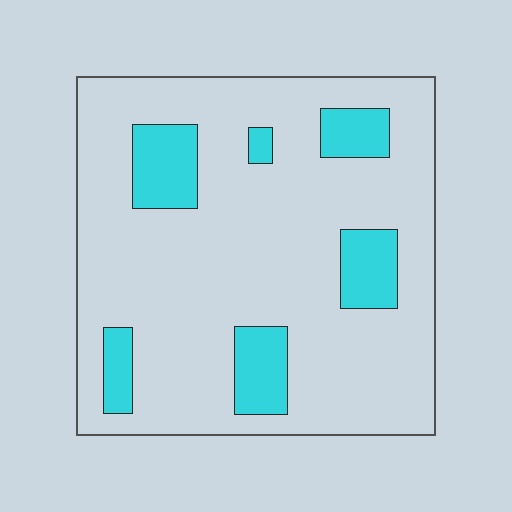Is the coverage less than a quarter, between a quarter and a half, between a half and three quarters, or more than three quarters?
Less than a quarter.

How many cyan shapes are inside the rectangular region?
6.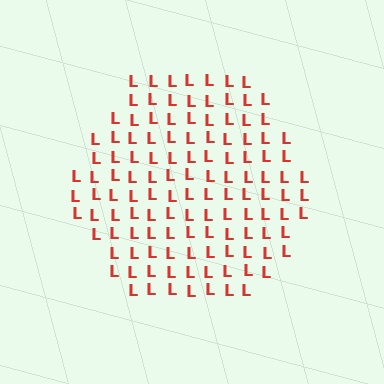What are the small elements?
The small elements are letter L's.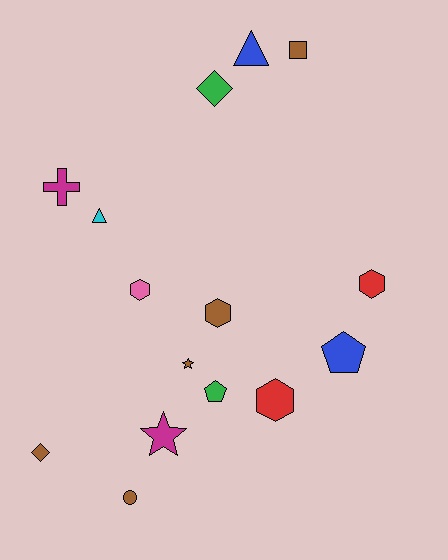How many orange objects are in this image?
There are no orange objects.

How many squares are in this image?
There is 1 square.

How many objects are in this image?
There are 15 objects.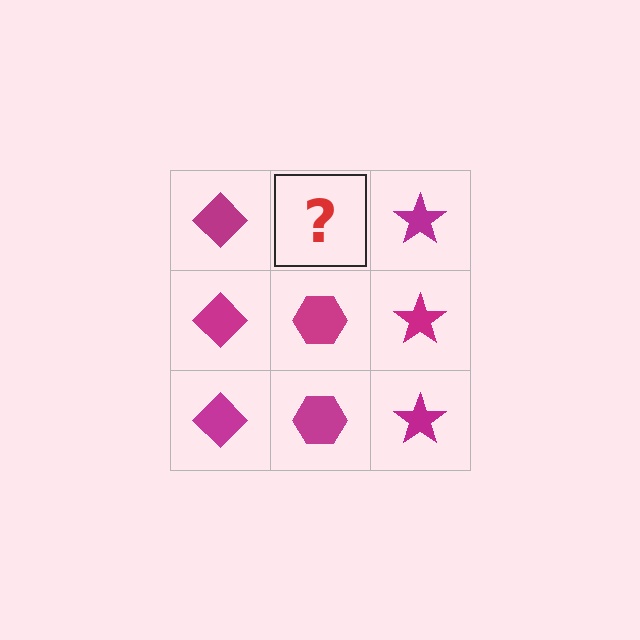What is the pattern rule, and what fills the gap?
The rule is that each column has a consistent shape. The gap should be filled with a magenta hexagon.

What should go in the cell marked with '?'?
The missing cell should contain a magenta hexagon.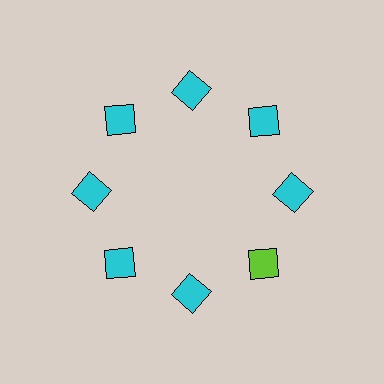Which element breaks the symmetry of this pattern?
The lime square at roughly the 4 o'clock position breaks the symmetry. All other shapes are cyan squares.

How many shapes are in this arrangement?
There are 8 shapes arranged in a ring pattern.